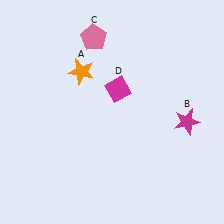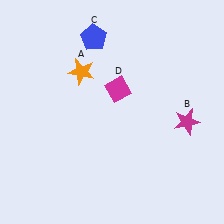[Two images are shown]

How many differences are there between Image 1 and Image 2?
There is 1 difference between the two images.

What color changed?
The pentagon (C) changed from pink in Image 1 to blue in Image 2.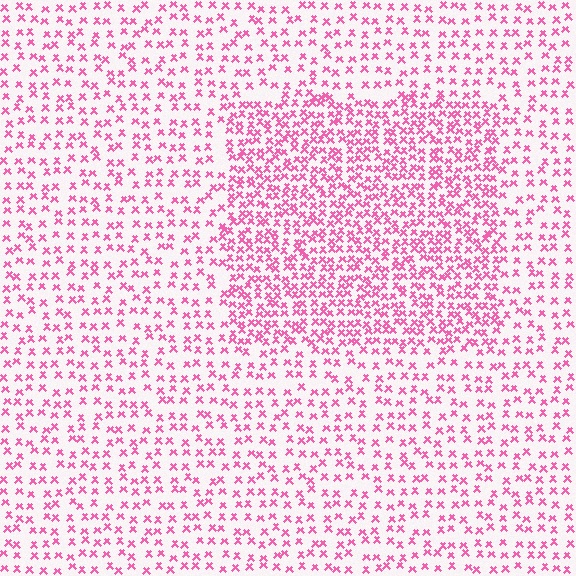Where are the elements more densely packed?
The elements are more densely packed inside the rectangle boundary.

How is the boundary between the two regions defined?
The boundary is defined by a change in element density (approximately 2.0x ratio). All elements are the same color, size, and shape.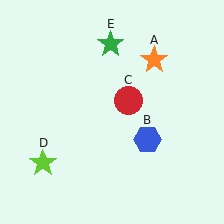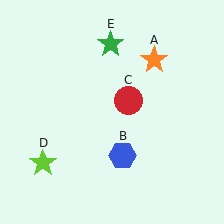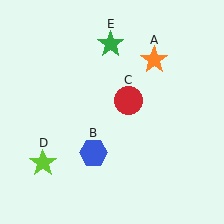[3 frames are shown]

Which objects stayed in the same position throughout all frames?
Orange star (object A) and red circle (object C) and lime star (object D) and green star (object E) remained stationary.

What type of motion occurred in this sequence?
The blue hexagon (object B) rotated clockwise around the center of the scene.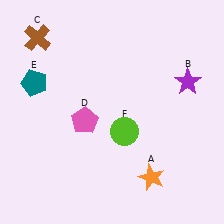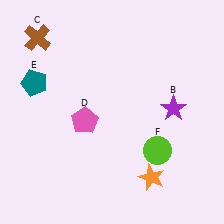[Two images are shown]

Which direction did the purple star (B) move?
The purple star (B) moved down.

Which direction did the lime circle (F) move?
The lime circle (F) moved right.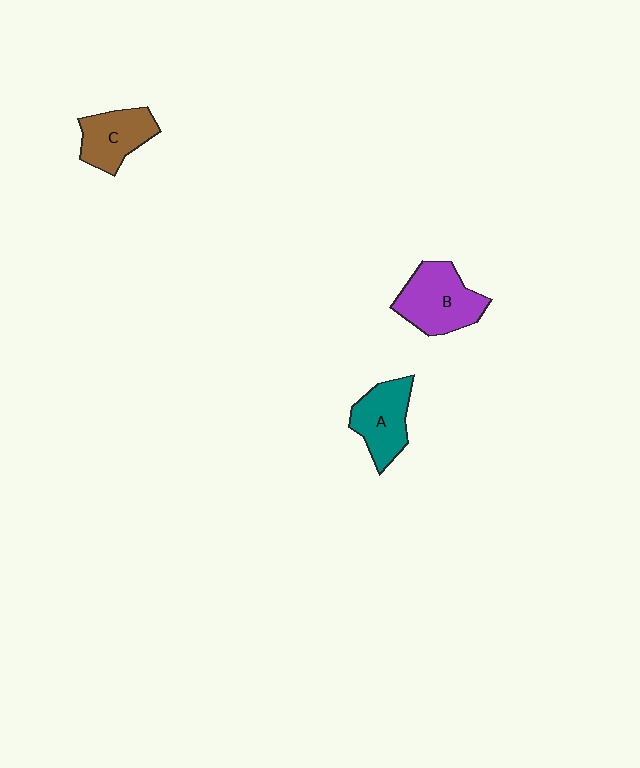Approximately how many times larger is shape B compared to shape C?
Approximately 1.3 times.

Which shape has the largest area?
Shape B (purple).